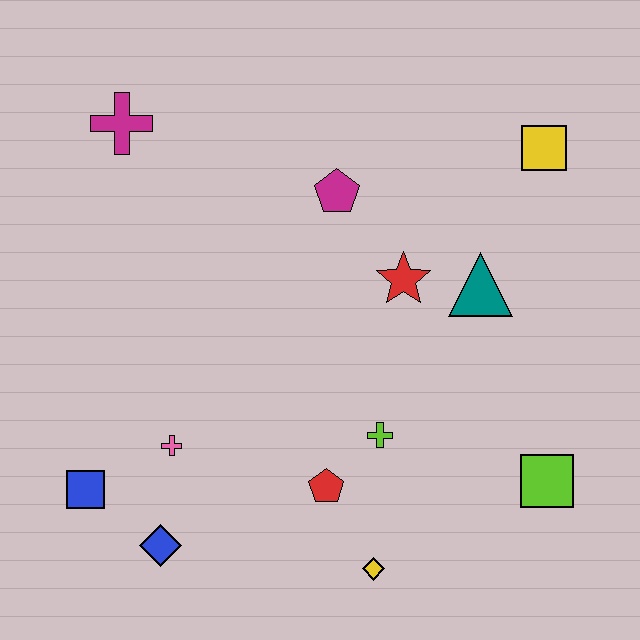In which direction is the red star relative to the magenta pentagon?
The red star is below the magenta pentagon.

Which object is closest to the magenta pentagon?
The red star is closest to the magenta pentagon.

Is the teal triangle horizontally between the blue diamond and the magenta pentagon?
No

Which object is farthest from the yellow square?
The blue square is farthest from the yellow square.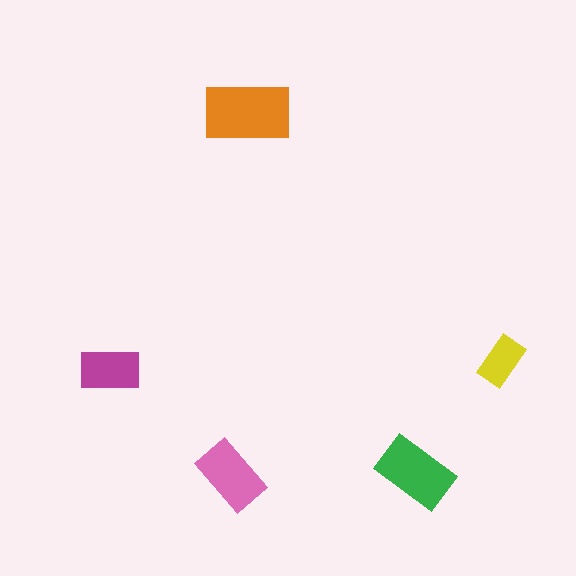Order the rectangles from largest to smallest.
the orange one, the green one, the pink one, the magenta one, the yellow one.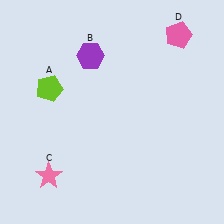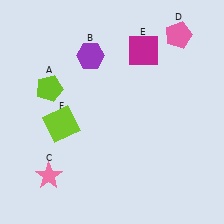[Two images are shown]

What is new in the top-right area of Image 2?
A magenta square (E) was added in the top-right area of Image 2.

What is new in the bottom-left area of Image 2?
A lime square (F) was added in the bottom-left area of Image 2.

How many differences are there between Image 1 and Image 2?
There are 2 differences between the two images.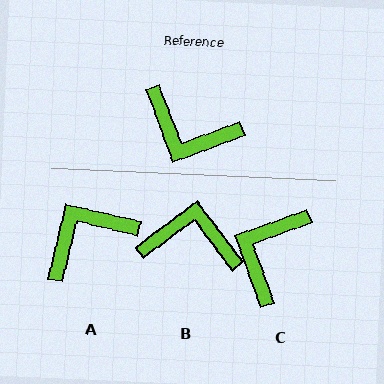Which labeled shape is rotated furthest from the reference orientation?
B, about 163 degrees away.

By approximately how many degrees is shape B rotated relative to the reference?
Approximately 163 degrees clockwise.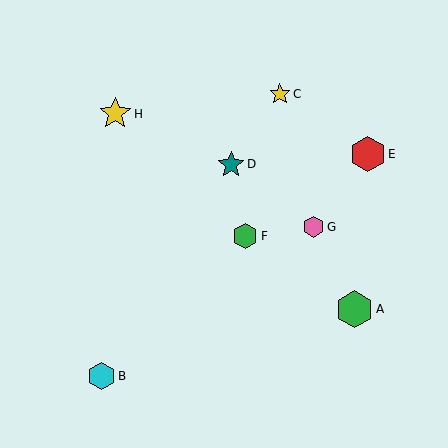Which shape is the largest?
The green hexagon (labeled A) is the largest.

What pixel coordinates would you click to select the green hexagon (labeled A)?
Click at (355, 309) to select the green hexagon A.